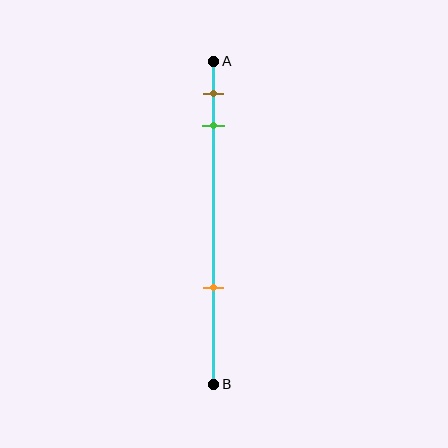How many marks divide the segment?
There are 3 marks dividing the segment.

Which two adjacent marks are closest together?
The brown and green marks are the closest adjacent pair.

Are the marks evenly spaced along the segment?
No, the marks are not evenly spaced.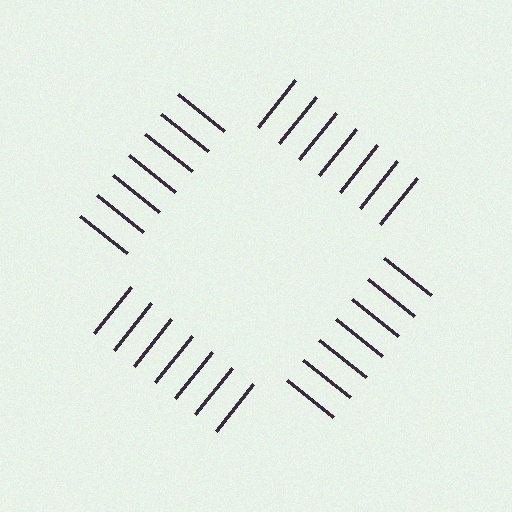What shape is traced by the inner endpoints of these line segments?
An illusory square — the line segments terminate on its edges but no continuous stroke is drawn.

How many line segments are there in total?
28 — 7 along each of the 4 edges.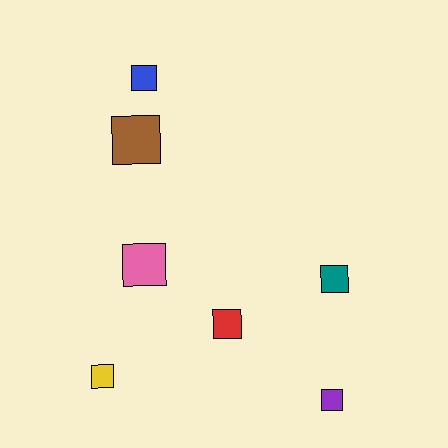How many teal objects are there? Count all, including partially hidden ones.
There is 1 teal object.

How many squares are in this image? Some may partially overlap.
There are 7 squares.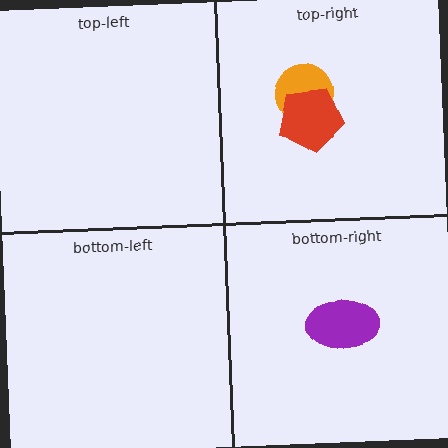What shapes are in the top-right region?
The orange circle, the red pentagon.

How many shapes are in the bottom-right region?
1.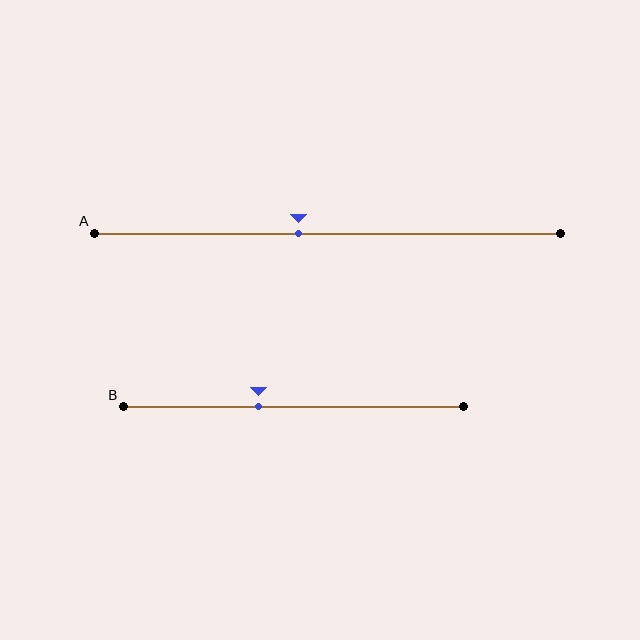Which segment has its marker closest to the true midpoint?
Segment A has its marker closest to the true midpoint.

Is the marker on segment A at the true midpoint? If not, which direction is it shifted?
No, the marker on segment A is shifted to the left by about 6% of the segment length.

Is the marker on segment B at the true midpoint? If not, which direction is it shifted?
No, the marker on segment B is shifted to the left by about 10% of the segment length.